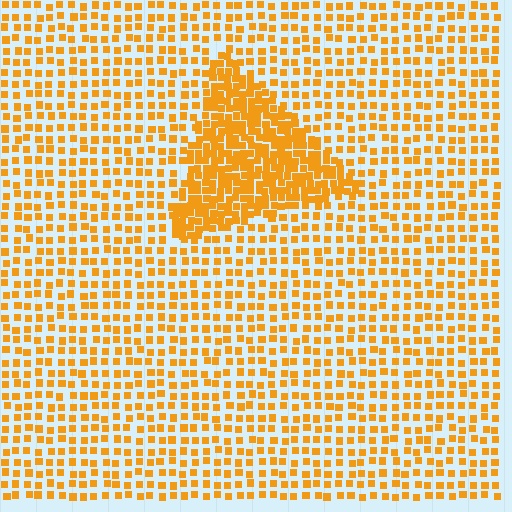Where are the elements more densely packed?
The elements are more densely packed inside the triangle boundary.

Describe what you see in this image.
The image contains small orange elements arranged at two different densities. A triangle-shaped region is visible where the elements are more densely packed than the surrounding area.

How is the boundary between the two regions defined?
The boundary is defined by a change in element density (approximately 2.2x ratio). All elements are the same color, size, and shape.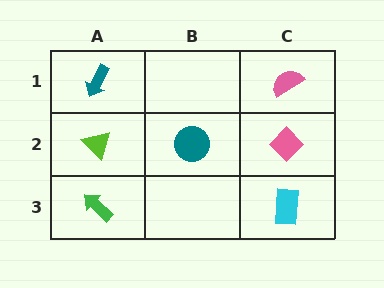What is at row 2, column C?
A pink diamond.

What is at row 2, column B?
A teal circle.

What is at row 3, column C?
A cyan rectangle.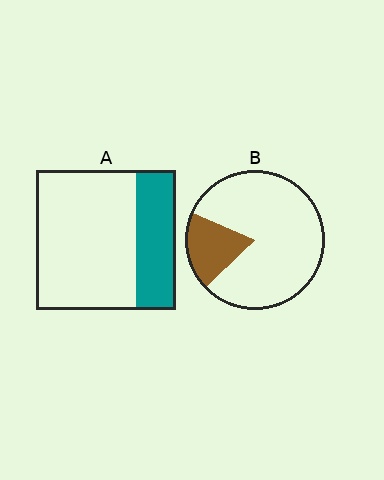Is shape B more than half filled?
No.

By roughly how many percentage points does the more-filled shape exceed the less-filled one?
By roughly 10 percentage points (A over B).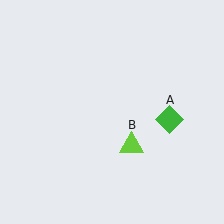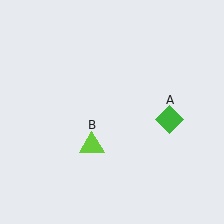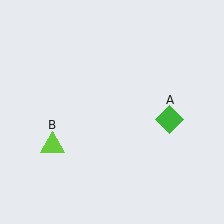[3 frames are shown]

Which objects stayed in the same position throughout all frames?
Green diamond (object A) remained stationary.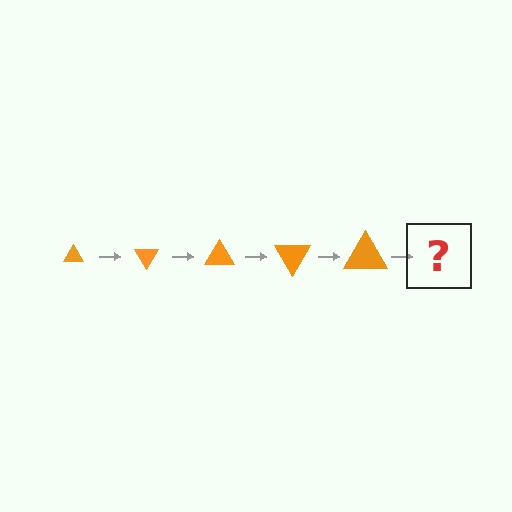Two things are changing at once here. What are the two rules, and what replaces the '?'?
The two rules are that the triangle grows larger each step and it rotates 60 degrees each step. The '?' should be a triangle, larger than the previous one and rotated 300 degrees from the start.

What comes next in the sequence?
The next element should be a triangle, larger than the previous one and rotated 300 degrees from the start.